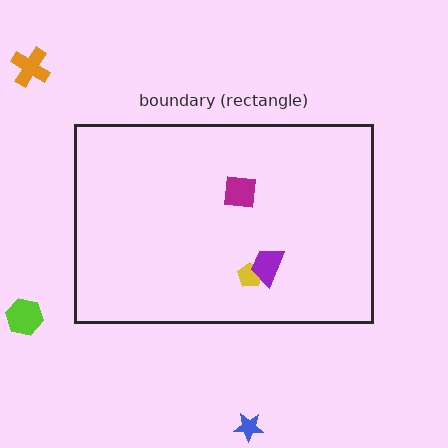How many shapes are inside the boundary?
3 inside, 3 outside.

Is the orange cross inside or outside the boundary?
Outside.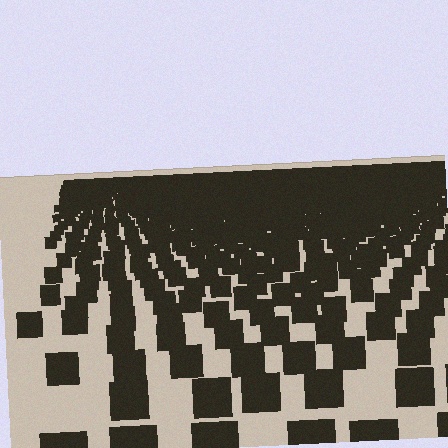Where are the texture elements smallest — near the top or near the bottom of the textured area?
Near the top.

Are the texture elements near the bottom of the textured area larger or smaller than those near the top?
Larger. Near the bottom, elements are closer to the viewer and appear at a bigger on-screen size.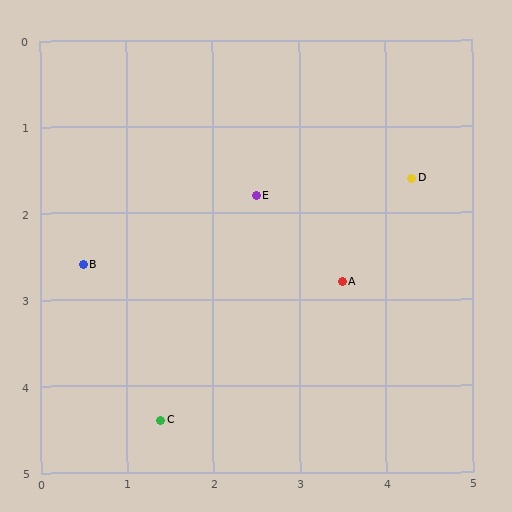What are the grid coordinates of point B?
Point B is at approximately (0.5, 2.6).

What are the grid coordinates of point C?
Point C is at approximately (1.4, 4.4).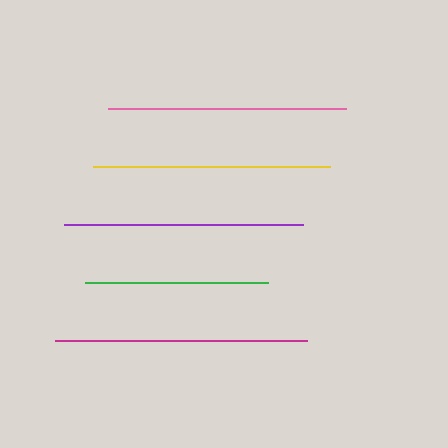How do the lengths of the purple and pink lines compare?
The purple and pink lines are approximately the same length.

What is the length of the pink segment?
The pink segment is approximately 238 pixels long.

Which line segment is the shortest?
The green line is the shortest at approximately 184 pixels.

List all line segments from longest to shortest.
From longest to shortest: magenta, purple, pink, yellow, green.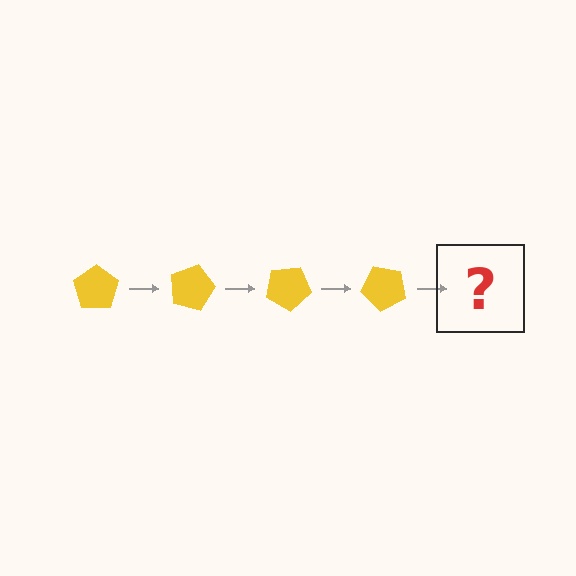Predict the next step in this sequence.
The next step is a yellow pentagon rotated 60 degrees.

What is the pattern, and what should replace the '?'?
The pattern is that the pentagon rotates 15 degrees each step. The '?' should be a yellow pentagon rotated 60 degrees.